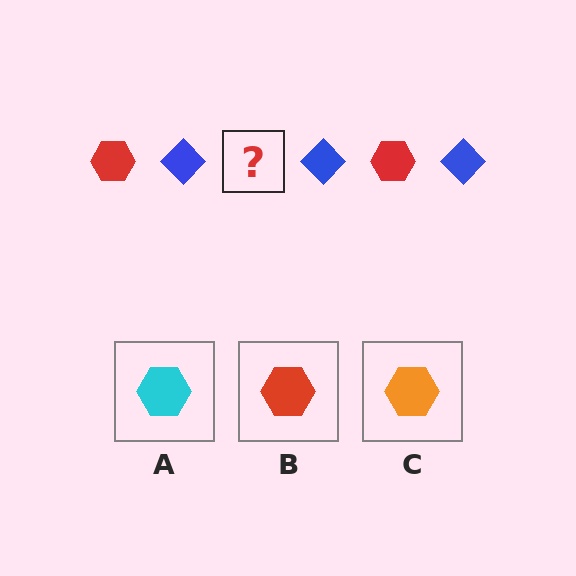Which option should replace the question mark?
Option B.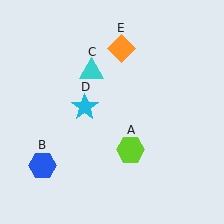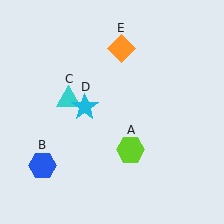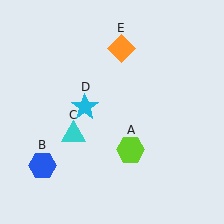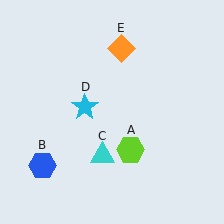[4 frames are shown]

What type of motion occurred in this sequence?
The cyan triangle (object C) rotated counterclockwise around the center of the scene.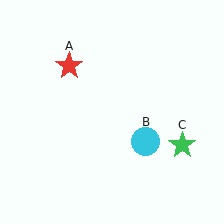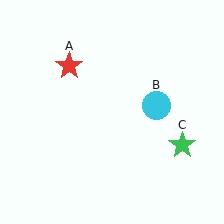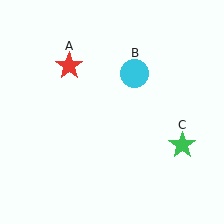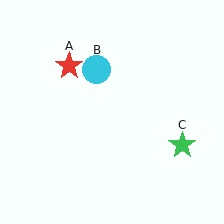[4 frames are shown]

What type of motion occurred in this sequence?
The cyan circle (object B) rotated counterclockwise around the center of the scene.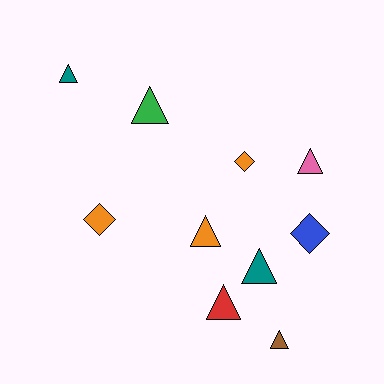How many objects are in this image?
There are 10 objects.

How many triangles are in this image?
There are 7 triangles.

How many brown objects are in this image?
There is 1 brown object.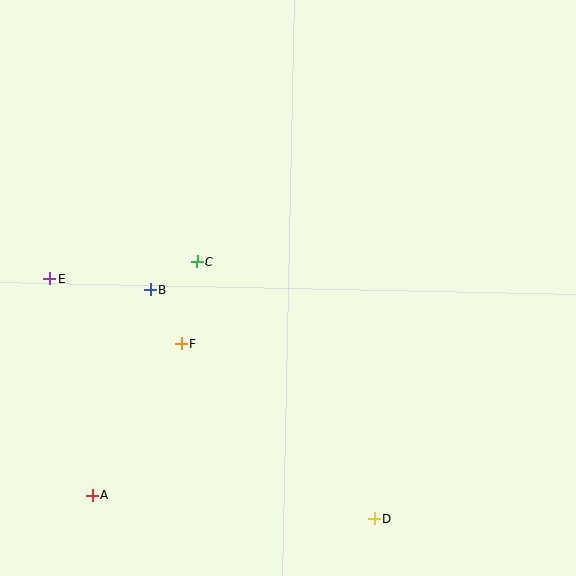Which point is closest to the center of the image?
Point C at (197, 262) is closest to the center.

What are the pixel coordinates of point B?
Point B is at (150, 290).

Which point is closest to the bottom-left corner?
Point A is closest to the bottom-left corner.